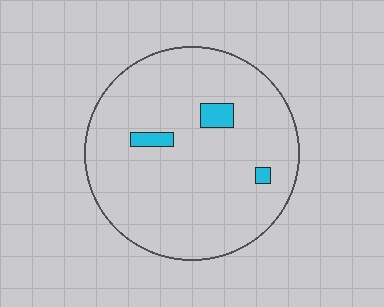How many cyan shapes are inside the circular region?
3.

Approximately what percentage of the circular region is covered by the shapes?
Approximately 5%.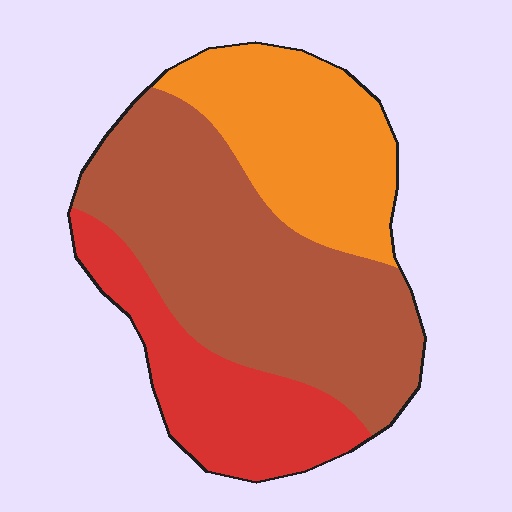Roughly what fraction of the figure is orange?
Orange takes up about one quarter (1/4) of the figure.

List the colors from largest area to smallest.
From largest to smallest: brown, orange, red.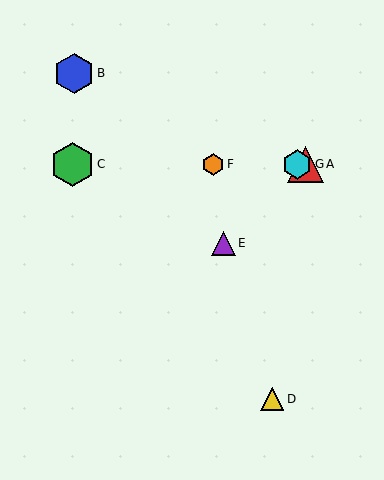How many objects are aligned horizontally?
4 objects (A, C, F, G) are aligned horizontally.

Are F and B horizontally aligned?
No, F is at y≈164 and B is at y≈73.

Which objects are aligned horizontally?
Objects A, C, F, G are aligned horizontally.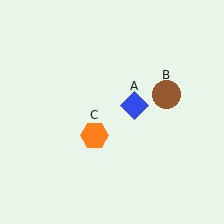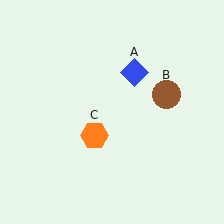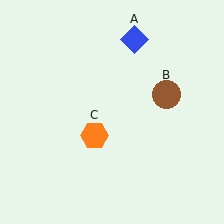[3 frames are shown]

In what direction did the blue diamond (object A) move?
The blue diamond (object A) moved up.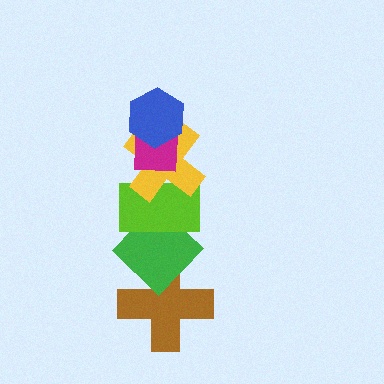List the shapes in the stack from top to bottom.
From top to bottom: the blue hexagon, the magenta rectangle, the yellow cross, the lime rectangle, the green diamond, the brown cross.